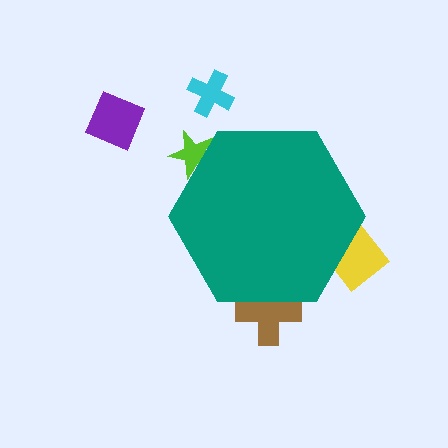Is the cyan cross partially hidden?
No, the cyan cross is fully visible.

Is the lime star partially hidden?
Yes, the lime star is partially hidden behind the teal hexagon.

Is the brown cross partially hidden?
Yes, the brown cross is partially hidden behind the teal hexagon.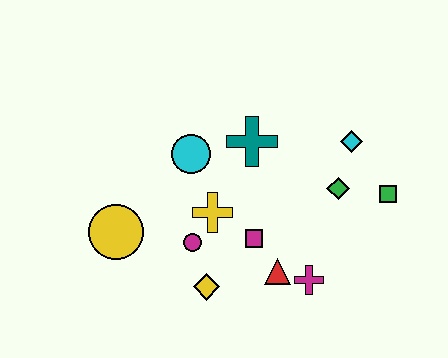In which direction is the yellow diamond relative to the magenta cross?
The yellow diamond is to the left of the magenta cross.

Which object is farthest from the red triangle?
The yellow circle is farthest from the red triangle.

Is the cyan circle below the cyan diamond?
Yes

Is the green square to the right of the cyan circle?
Yes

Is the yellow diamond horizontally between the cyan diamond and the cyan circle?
Yes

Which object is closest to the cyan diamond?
The green diamond is closest to the cyan diamond.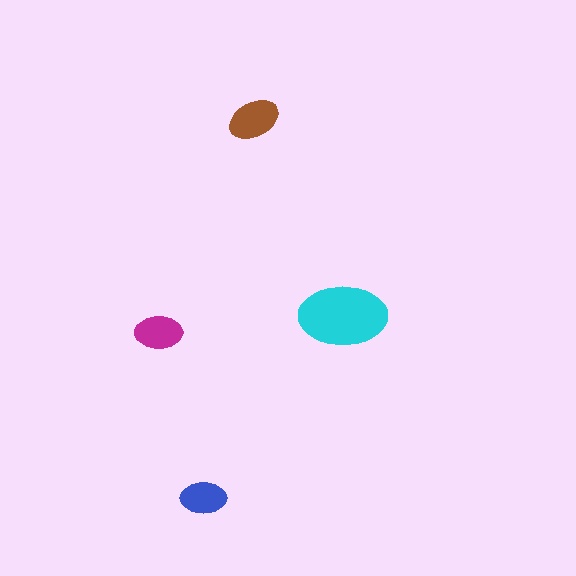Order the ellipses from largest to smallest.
the cyan one, the brown one, the magenta one, the blue one.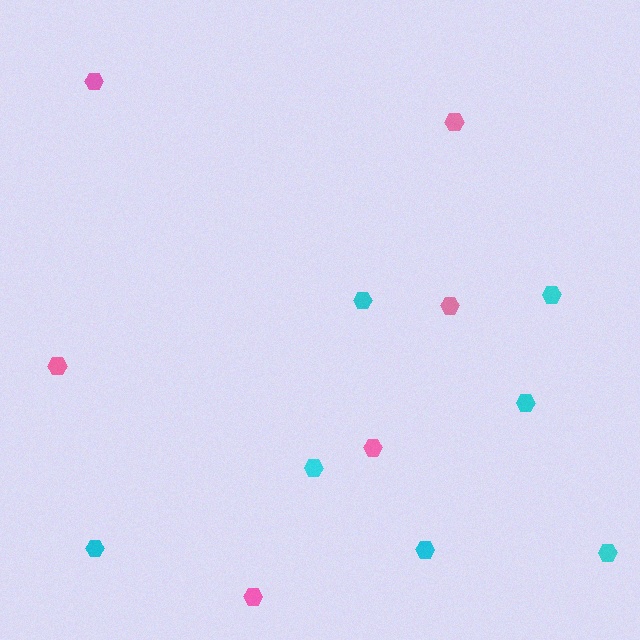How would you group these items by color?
There are 2 groups: one group of cyan hexagons (7) and one group of pink hexagons (6).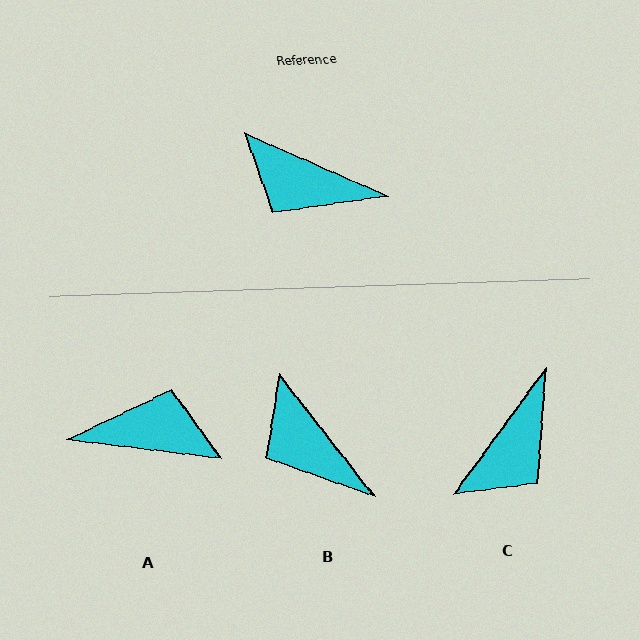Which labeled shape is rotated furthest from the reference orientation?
A, about 163 degrees away.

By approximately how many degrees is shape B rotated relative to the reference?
Approximately 28 degrees clockwise.